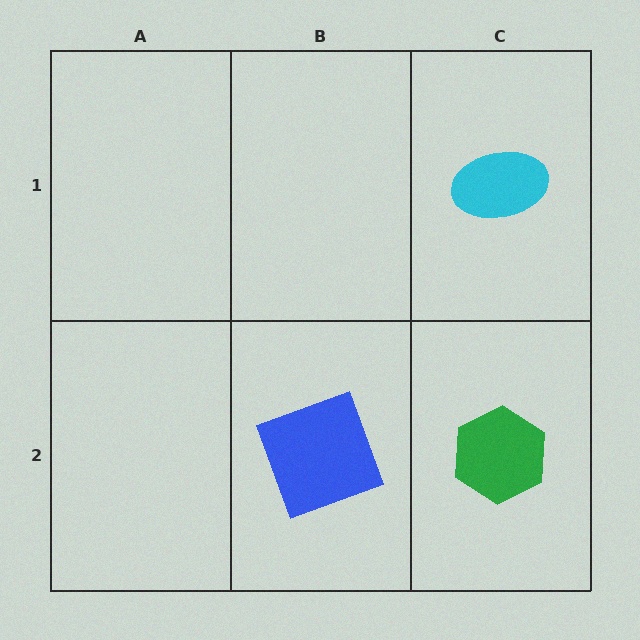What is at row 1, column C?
A cyan ellipse.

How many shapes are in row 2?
2 shapes.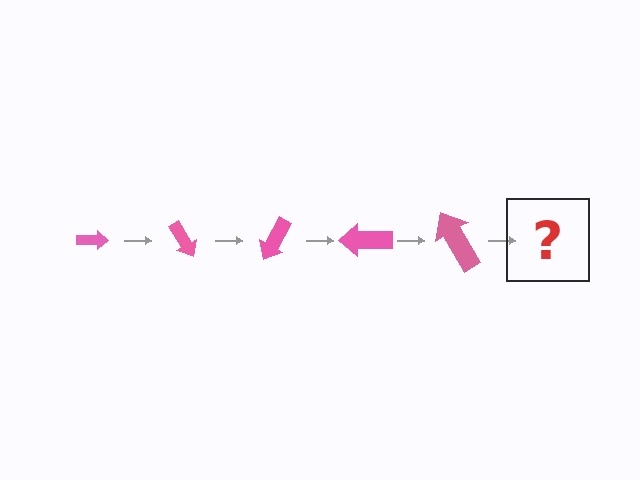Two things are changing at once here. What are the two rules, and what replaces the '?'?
The two rules are that the arrow grows larger each step and it rotates 60 degrees each step. The '?' should be an arrow, larger than the previous one and rotated 300 degrees from the start.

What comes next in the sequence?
The next element should be an arrow, larger than the previous one and rotated 300 degrees from the start.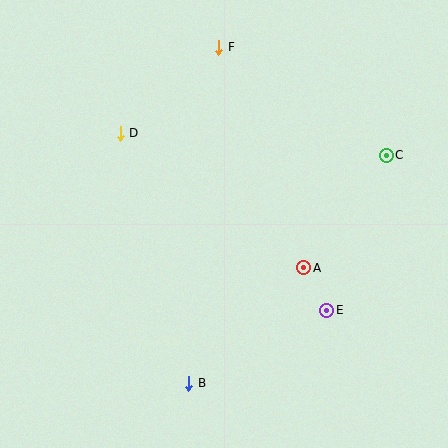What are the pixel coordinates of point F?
Point F is at (219, 47).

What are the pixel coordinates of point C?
Point C is at (386, 155).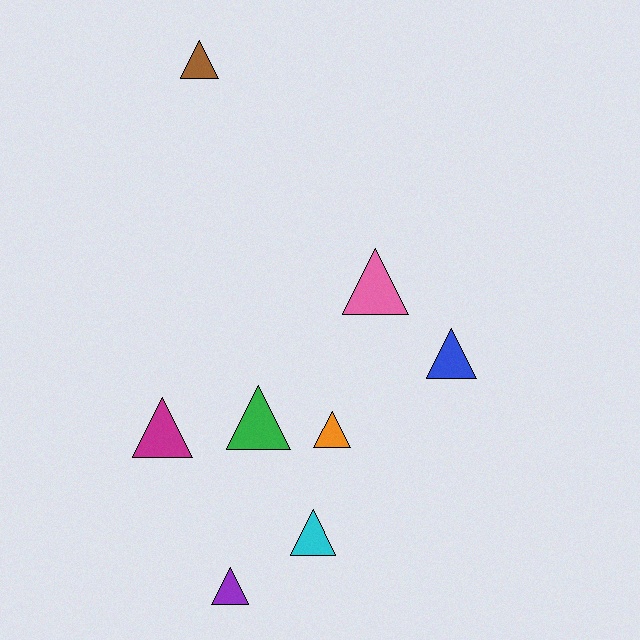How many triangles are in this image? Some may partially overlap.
There are 8 triangles.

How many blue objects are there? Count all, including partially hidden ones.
There is 1 blue object.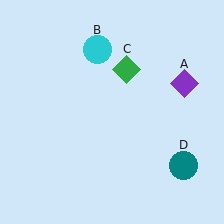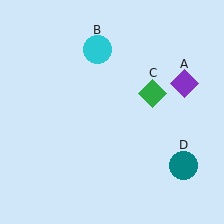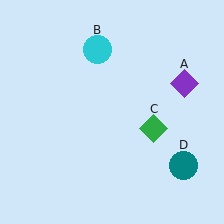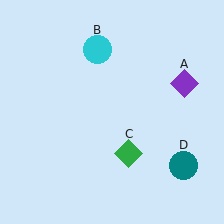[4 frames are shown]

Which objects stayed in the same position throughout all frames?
Purple diamond (object A) and cyan circle (object B) and teal circle (object D) remained stationary.